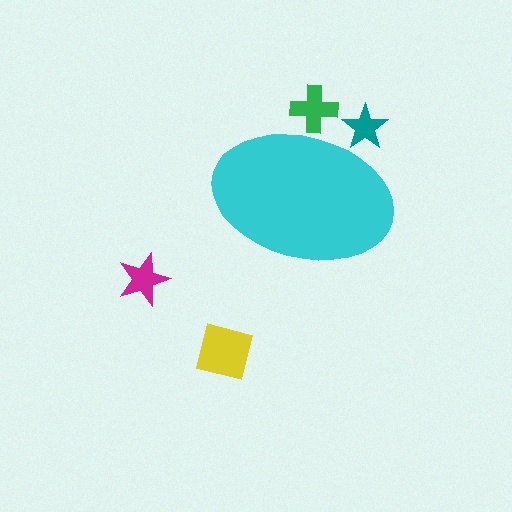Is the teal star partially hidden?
Yes, the teal star is partially hidden behind the cyan ellipse.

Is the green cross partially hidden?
Yes, the green cross is partially hidden behind the cyan ellipse.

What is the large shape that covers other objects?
A cyan ellipse.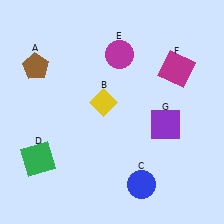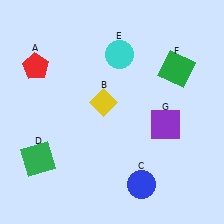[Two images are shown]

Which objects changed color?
A changed from brown to red. E changed from magenta to cyan. F changed from magenta to green.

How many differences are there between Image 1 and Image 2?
There are 3 differences between the two images.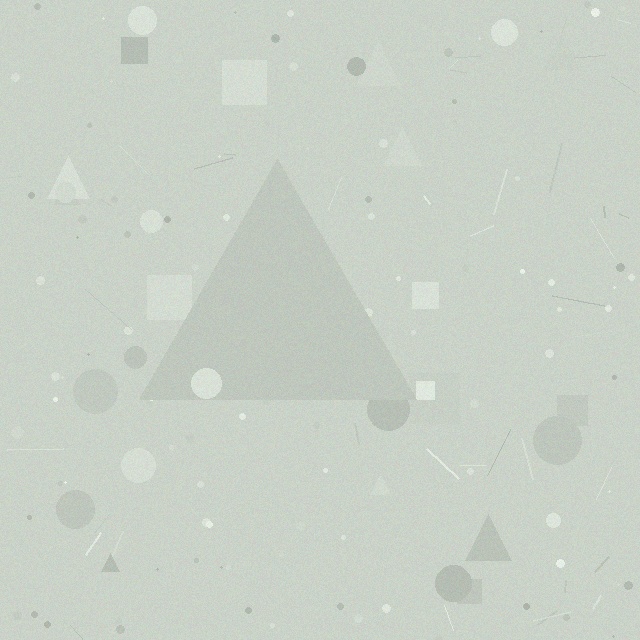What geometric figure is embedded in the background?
A triangle is embedded in the background.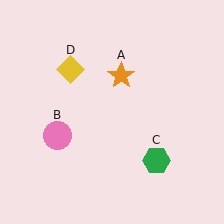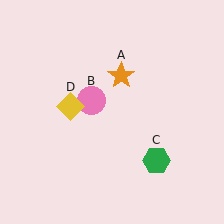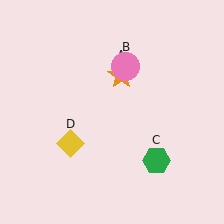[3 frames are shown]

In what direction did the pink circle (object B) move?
The pink circle (object B) moved up and to the right.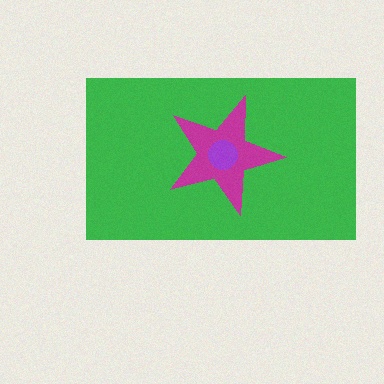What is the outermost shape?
The green rectangle.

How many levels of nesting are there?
3.